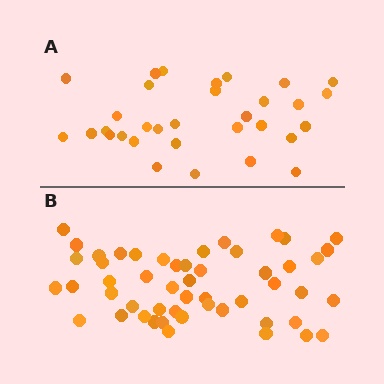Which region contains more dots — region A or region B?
Region B (the bottom region) has more dots.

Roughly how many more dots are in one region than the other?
Region B has approximately 20 more dots than region A.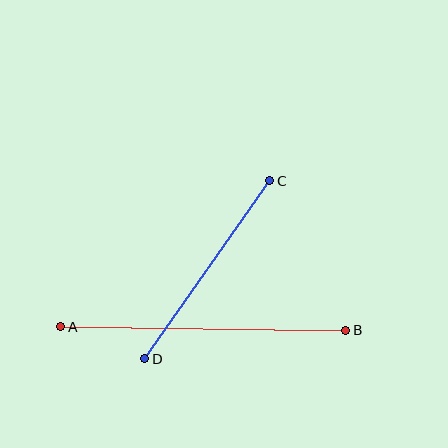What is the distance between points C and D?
The distance is approximately 218 pixels.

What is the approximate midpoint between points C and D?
The midpoint is at approximately (207, 270) pixels.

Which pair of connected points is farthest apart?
Points A and B are farthest apart.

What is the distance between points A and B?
The distance is approximately 285 pixels.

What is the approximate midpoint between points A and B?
The midpoint is at approximately (203, 329) pixels.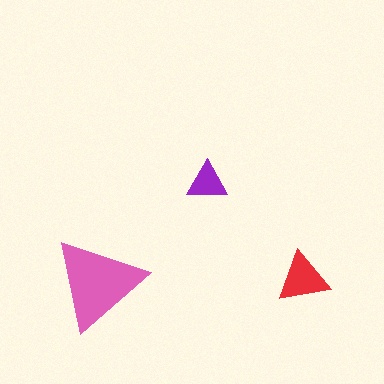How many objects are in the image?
There are 3 objects in the image.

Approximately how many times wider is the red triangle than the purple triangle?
About 1.5 times wider.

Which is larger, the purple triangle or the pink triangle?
The pink one.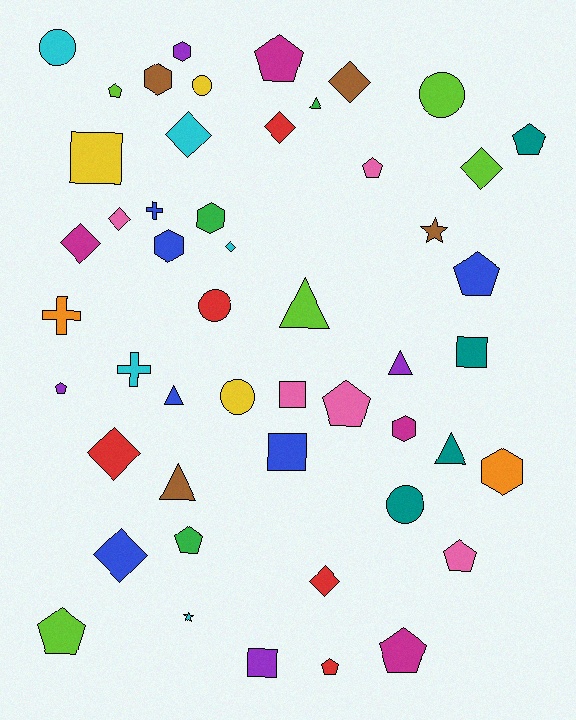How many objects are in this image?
There are 50 objects.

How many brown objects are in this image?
There are 4 brown objects.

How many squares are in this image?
There are 5 squares.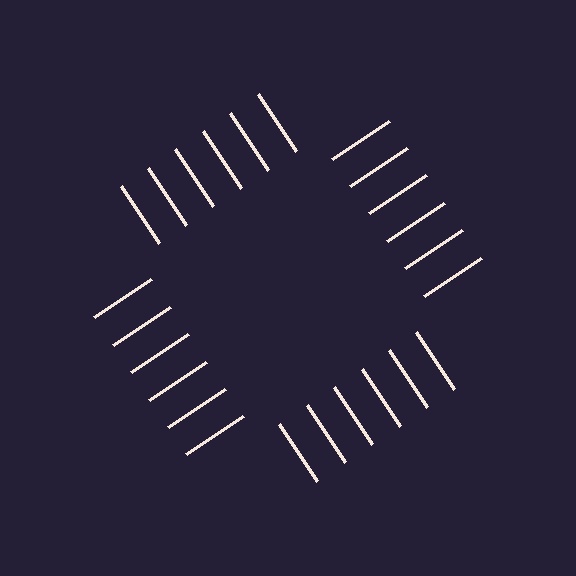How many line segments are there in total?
24 — 6 along each of the 4 edges.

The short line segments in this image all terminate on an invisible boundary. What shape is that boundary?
An illusory square — the line segments terminate on its edges but no continuous stroke is drawn.